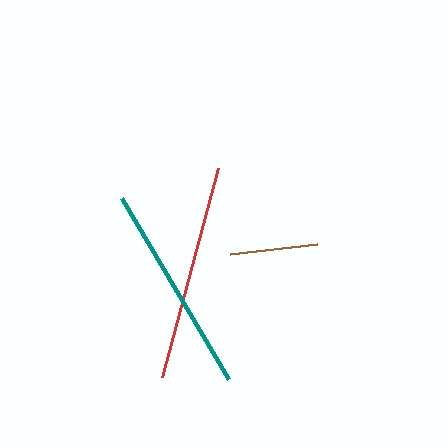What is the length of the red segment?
The red segment is approximately 216 pixels long.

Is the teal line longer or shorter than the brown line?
The teal line is longer than the brown line.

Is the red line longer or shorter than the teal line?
The red line is longer than the teal line.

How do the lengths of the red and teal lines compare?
The red and teal lines are approximately the same length.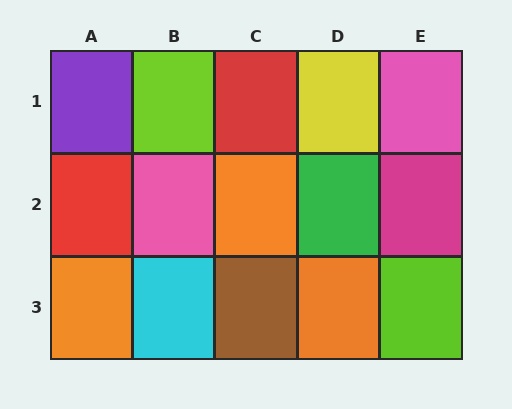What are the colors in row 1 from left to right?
Purple, lime, red, yellow, pink.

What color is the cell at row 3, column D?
Orange.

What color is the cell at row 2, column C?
Orange.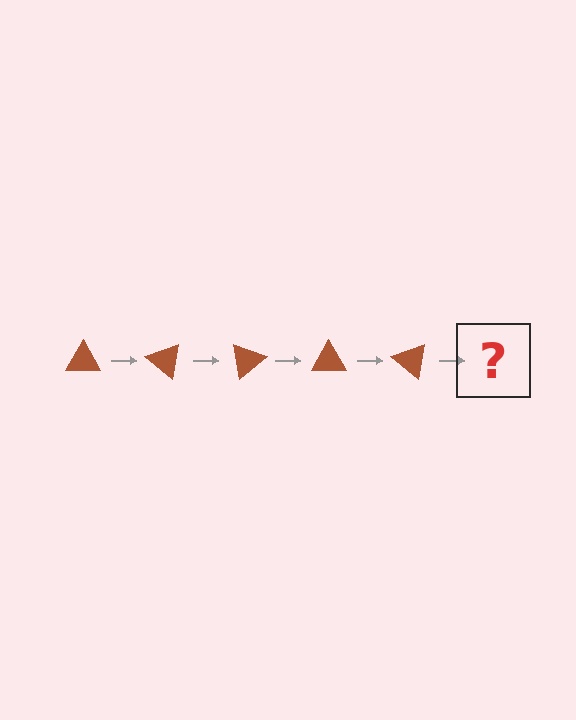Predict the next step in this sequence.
The next step is a brown triangle rotated 200 degrees.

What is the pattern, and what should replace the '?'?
The pattern is that the triangle rotates 40 degrees each step. The '?' should be a brown triangle rotated 200 degrees.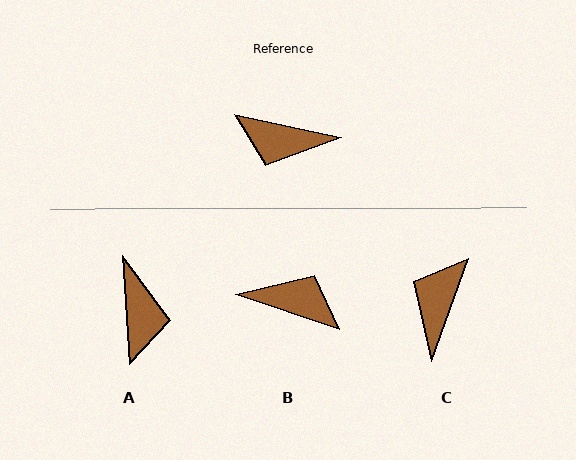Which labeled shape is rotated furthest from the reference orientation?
B, about 173 degrees away.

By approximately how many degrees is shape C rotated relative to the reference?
Approximately 98 degrees clockwise.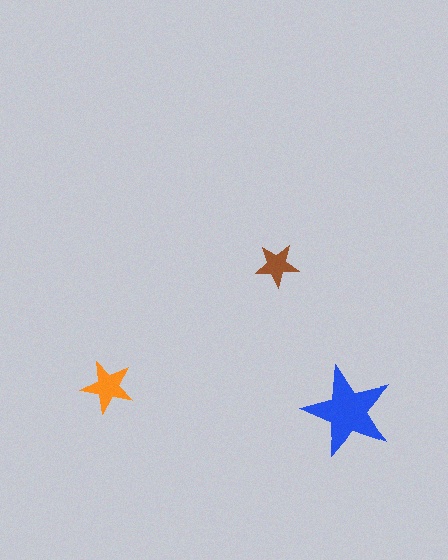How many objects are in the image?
There are 3 objects in the image.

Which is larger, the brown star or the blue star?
The blue one.